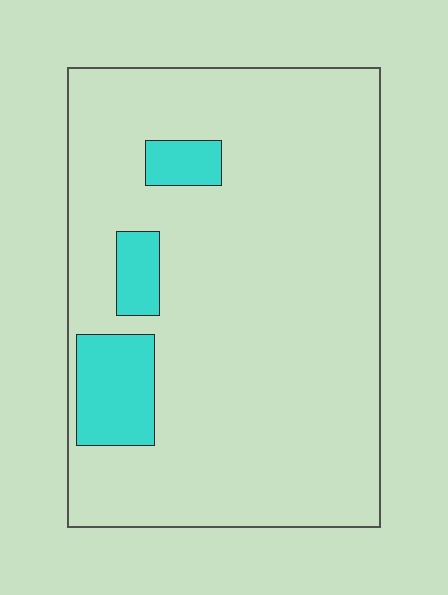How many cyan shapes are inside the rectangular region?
3.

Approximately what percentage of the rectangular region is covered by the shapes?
Approximately 10%.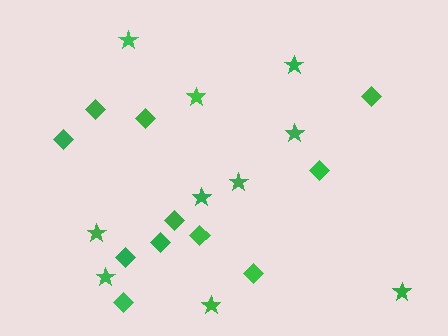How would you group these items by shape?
There are 2 groups: one group of stars (10) and one group of diamonds (11).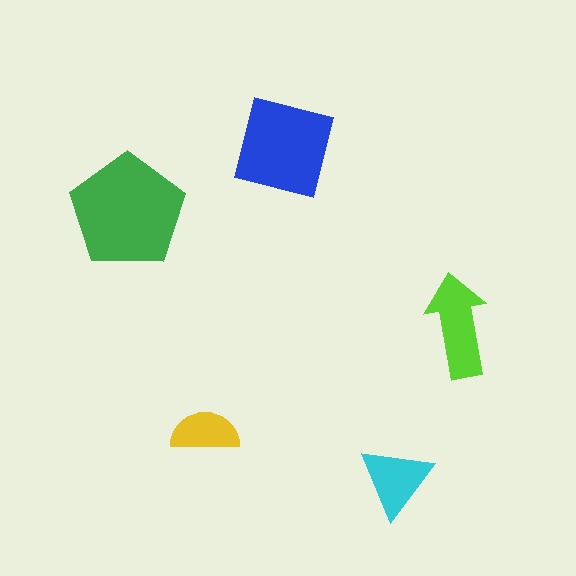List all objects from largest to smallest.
The green pentagon, the blue square, the lime arrow, the cyan triangle, the yellow semicircle.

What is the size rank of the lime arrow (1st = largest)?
3rd.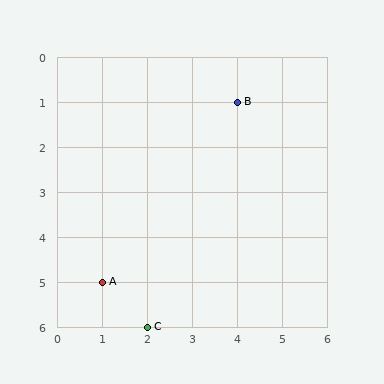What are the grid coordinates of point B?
Point B is at grid coordinates (4, 1).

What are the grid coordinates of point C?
Point C is at grid coordinates (2, 6).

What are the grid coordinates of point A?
Point A is at grid coordinates (1, 5).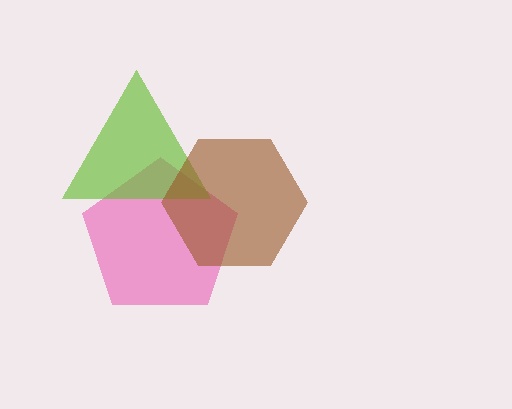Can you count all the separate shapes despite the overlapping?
Yes, there are 3 separate shapes.